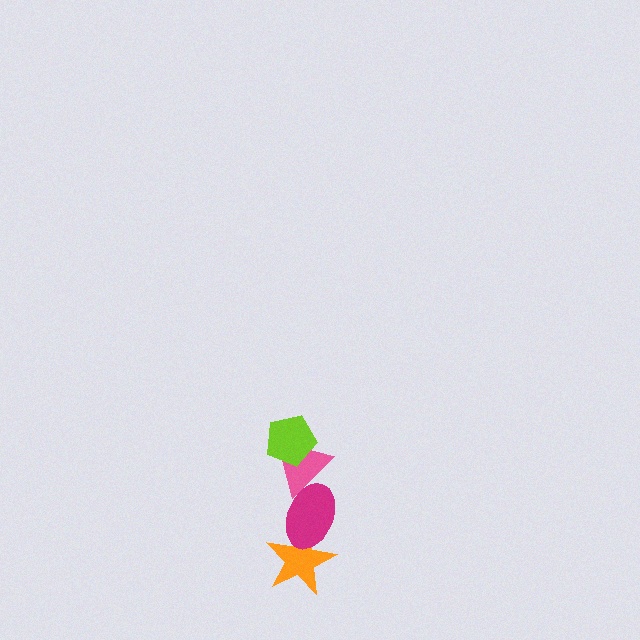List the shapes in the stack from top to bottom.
From top to bottom: the lime pentagon, the pink triangle, the magenta ellipse, the orange star.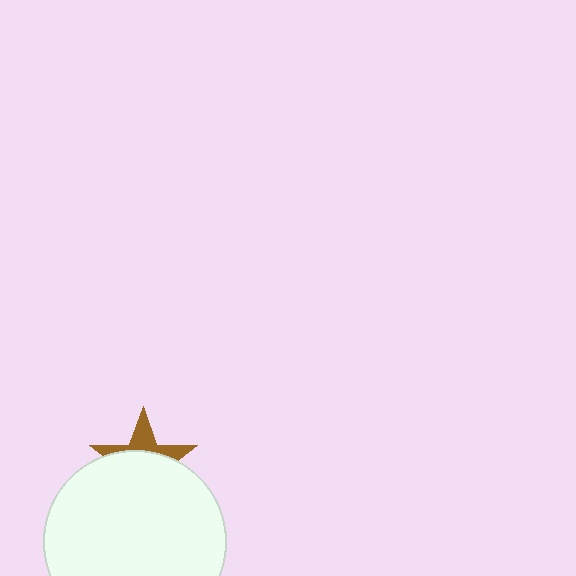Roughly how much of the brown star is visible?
A small part of it is visible (roughly 34%).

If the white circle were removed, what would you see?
You would see the complete brown star.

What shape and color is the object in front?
The object in front is a white circle.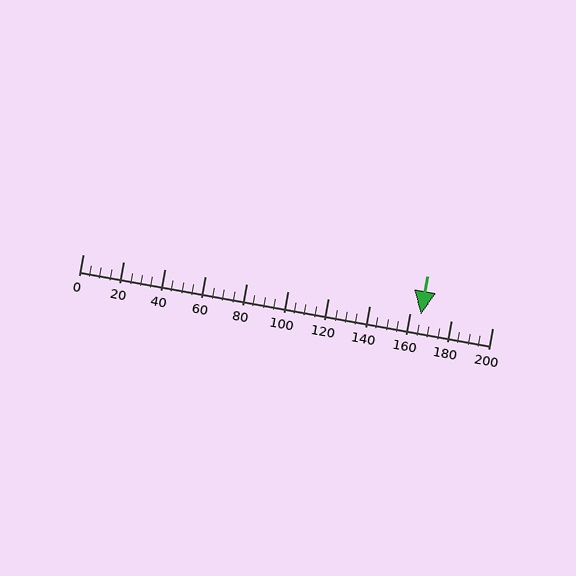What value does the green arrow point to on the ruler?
The green arrow points to approximately 165.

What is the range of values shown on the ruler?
The ruler shows values from 0 to 200.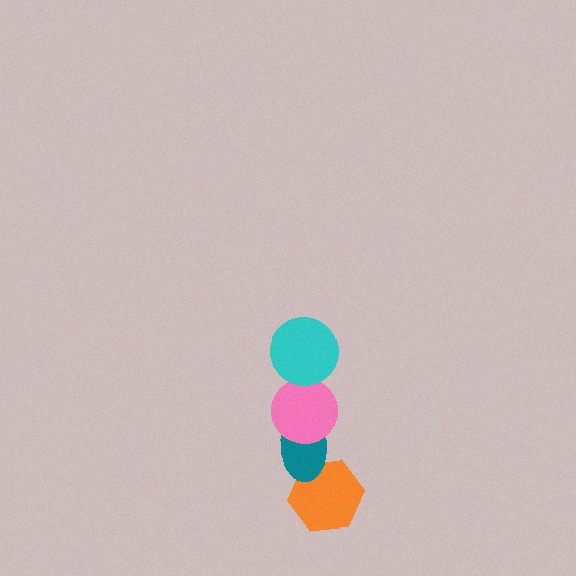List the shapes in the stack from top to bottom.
From top to bottom: the cyan circle, the pink circle, the teal ellipse, the orange hexagon.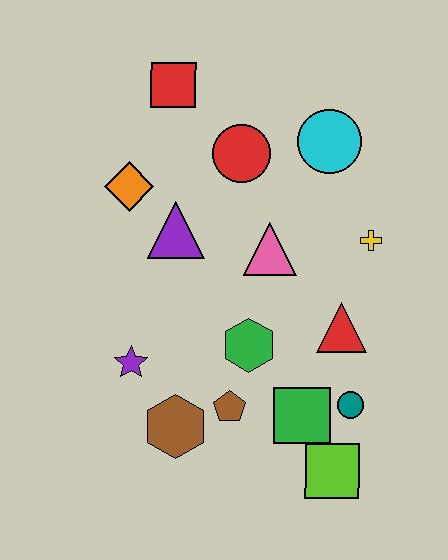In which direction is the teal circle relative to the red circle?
The teal circle is below the red circle.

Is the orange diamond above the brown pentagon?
Yes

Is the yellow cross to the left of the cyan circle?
No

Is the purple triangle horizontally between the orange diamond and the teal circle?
Yes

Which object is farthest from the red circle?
The lime square is farthest from the red circle.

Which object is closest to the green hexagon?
The brown pentagon is closest to the green hexagon.